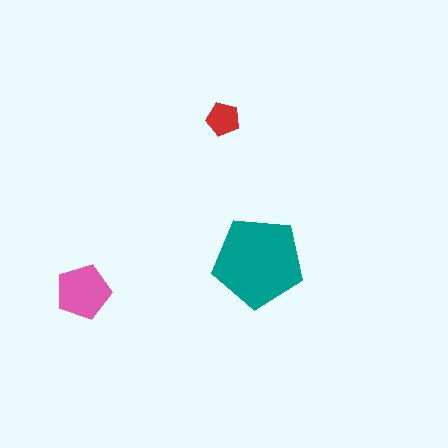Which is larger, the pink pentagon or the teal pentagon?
The teal one.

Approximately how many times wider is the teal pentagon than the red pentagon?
About 2.5 times wider.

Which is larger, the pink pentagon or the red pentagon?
The pink one.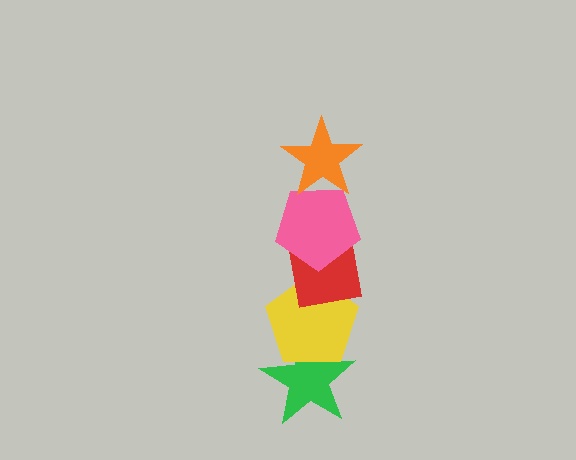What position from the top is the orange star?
The orange star is 1st from the top.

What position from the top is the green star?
The green star is 5th from the top.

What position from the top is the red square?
The red square is 3rd from the top.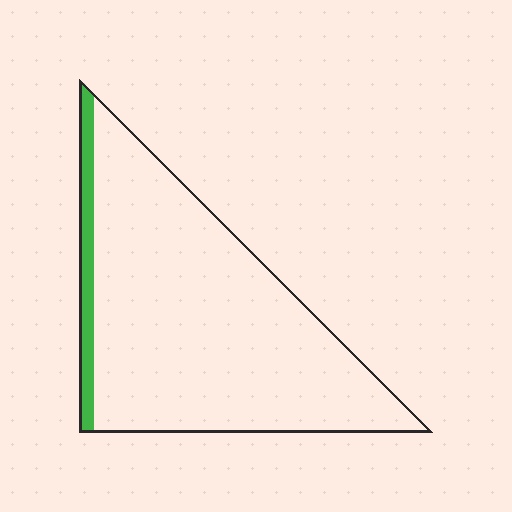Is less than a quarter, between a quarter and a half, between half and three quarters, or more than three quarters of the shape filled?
Less than a quarter.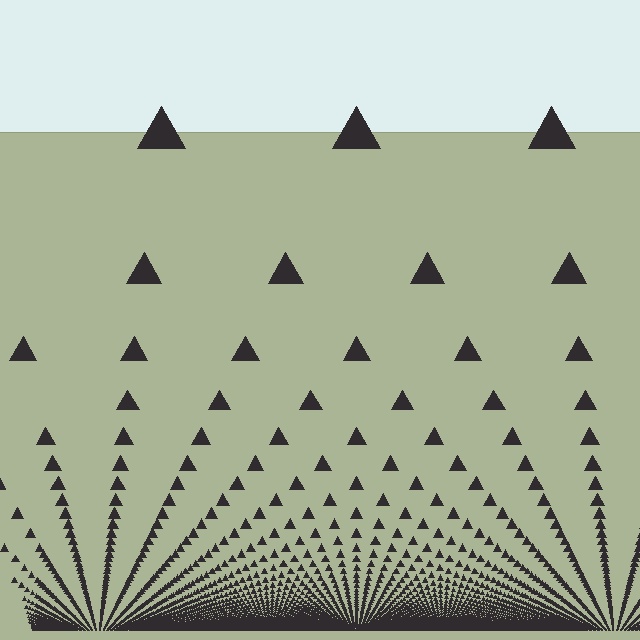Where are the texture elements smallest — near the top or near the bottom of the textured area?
Near the bottom.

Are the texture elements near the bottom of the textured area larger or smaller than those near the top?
Smaller. The gradient is inverted — elements near the bottom are smaller and denser.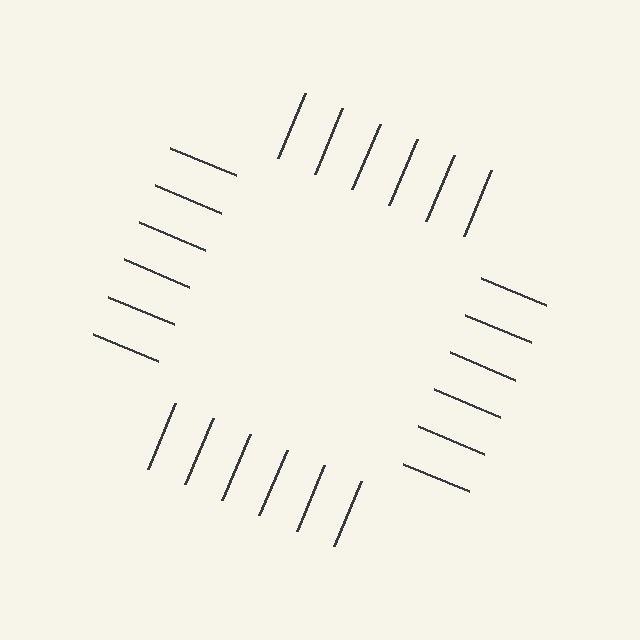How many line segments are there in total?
24 — 6 along each of the 4 edges.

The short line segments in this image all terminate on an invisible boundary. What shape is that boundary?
An illusory square — the line segments terminate on its edges but no continuous stroke is drawn.